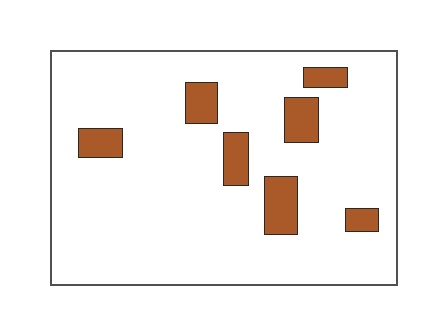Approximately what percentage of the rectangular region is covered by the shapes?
Approximately 10%.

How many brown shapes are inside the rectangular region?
7.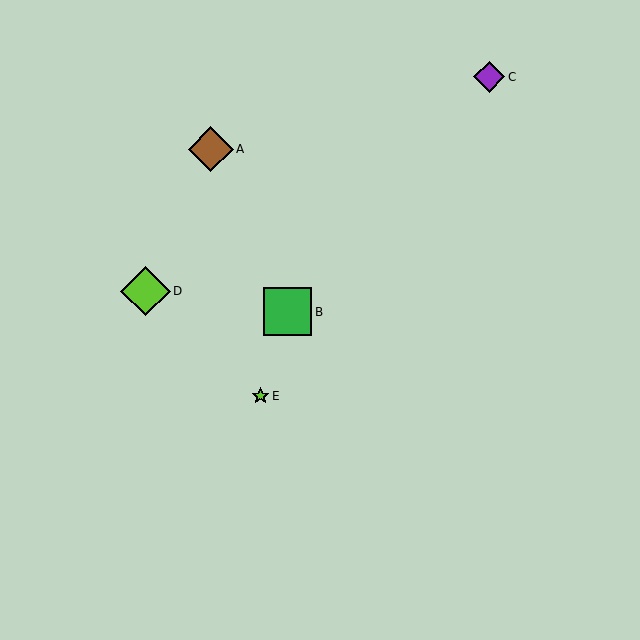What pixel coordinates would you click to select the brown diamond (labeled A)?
Click at (211, 149) to select the brown diamond A.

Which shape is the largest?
The lime diamond (labeled D) is the largest.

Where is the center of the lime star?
The center of the lime star is at (260, 396).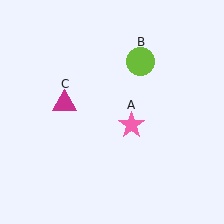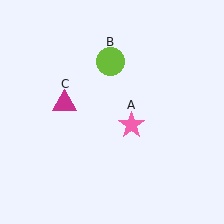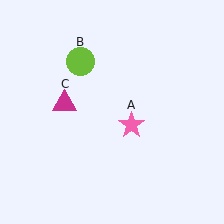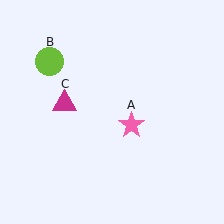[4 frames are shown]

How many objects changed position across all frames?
1 object changed position: lime circle (object B).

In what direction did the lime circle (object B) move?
The lime circle (object B) moved left.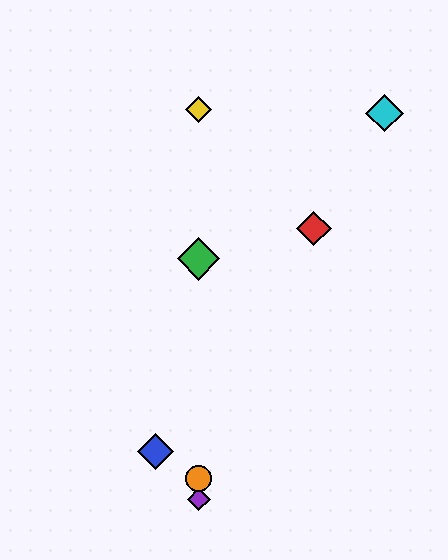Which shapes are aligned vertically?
The green diamond, the yellow diamond, the purple diamond, the orange circle are aligned vertically.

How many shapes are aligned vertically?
4 shapes (the green diamond, the yellow diamond, the purple diamond, the orange circle) are aligned vertically.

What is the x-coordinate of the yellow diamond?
The yellow diamond is at x≈199.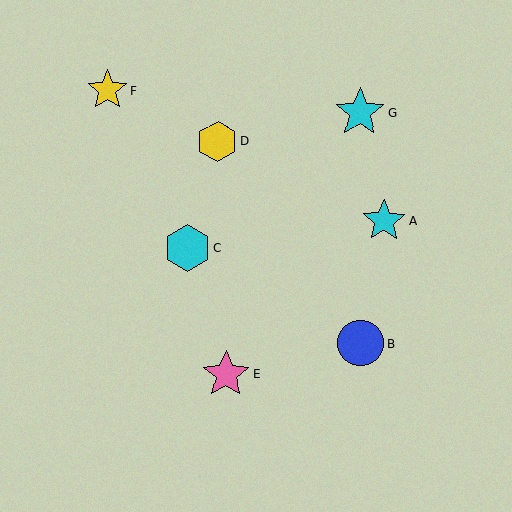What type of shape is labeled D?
Shape D is a yellow hexagon.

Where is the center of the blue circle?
The center of the blue circle is at (360, 343).